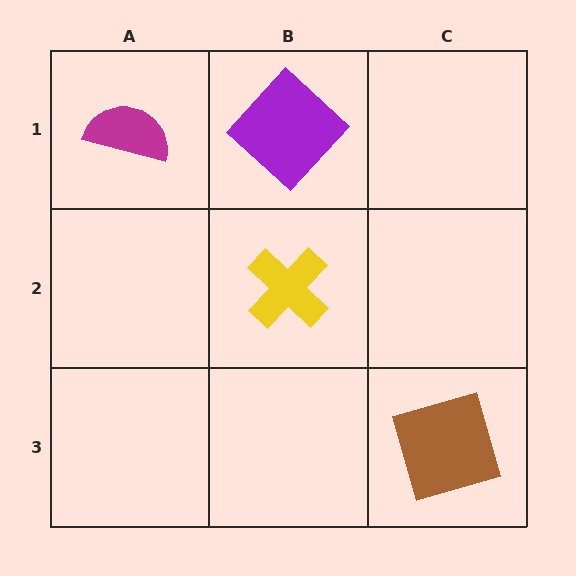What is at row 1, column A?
A magenta semicircle.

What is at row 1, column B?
A purple diamond.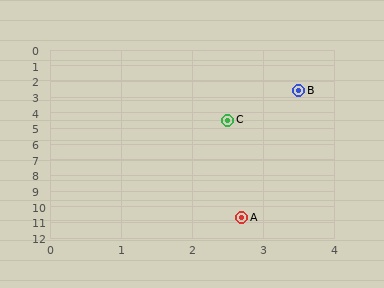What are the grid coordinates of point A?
Point A is at approximately (2.7, 10.7).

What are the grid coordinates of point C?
Point C is at approximately (2.5, 4.5).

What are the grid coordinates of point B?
Point B is at approximately (3.5, 2.6).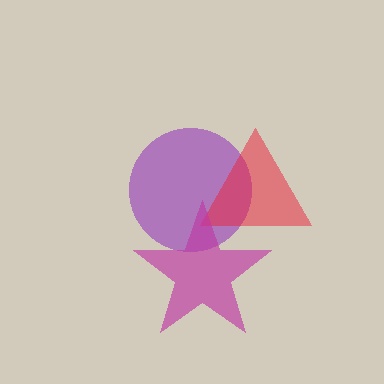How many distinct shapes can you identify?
There are 3 distinct shapes: a purple circle, a red triangle, a magenta star.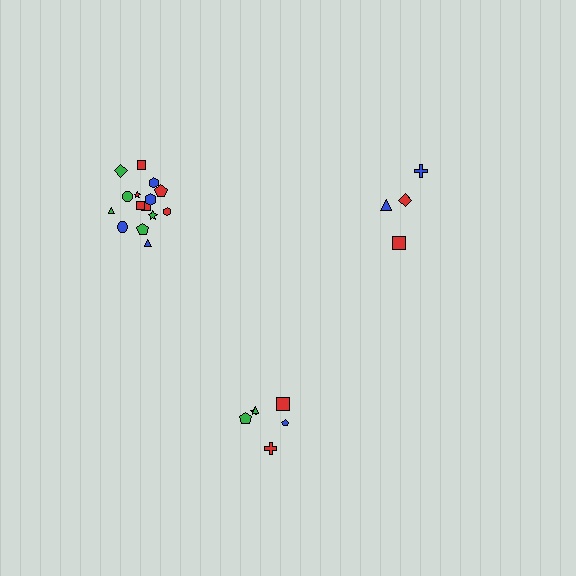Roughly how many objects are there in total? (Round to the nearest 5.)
Roughly 25 objects in total.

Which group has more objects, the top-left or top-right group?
The top-left group.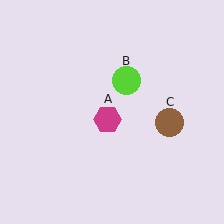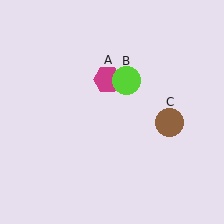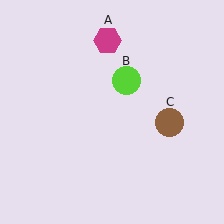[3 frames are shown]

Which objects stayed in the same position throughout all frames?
Lime circle (object B) and brown circle (object C) remained stationary.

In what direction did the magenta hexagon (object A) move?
The magenta hexagon (object A) moved up.